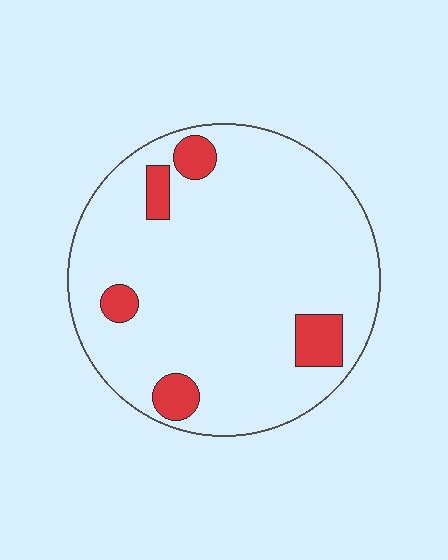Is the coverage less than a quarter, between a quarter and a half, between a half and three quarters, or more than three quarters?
Less than a quarter.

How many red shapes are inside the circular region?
5.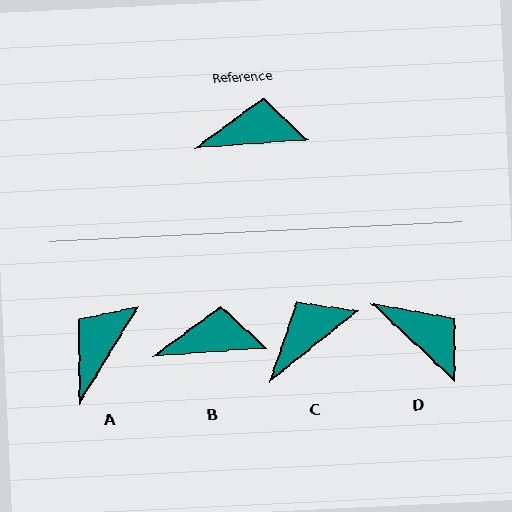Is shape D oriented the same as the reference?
No, it is off by about 47 degrees.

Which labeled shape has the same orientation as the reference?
B.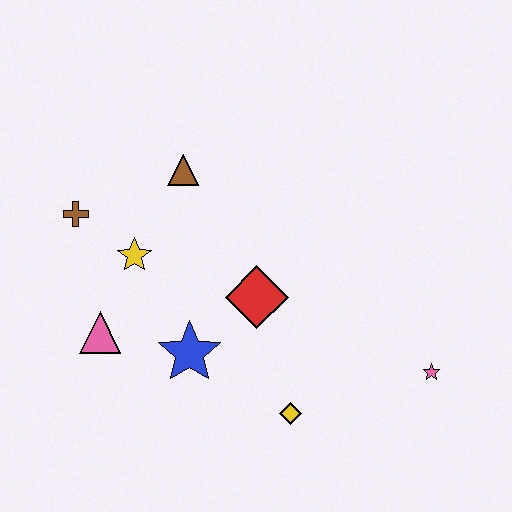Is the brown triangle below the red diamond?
No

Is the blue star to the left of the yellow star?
No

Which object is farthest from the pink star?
The brown cross is farthest from the pink star.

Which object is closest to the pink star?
The yellow diamond is closest to the pink star.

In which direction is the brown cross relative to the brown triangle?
The brown cross is to the left of the brown triangle.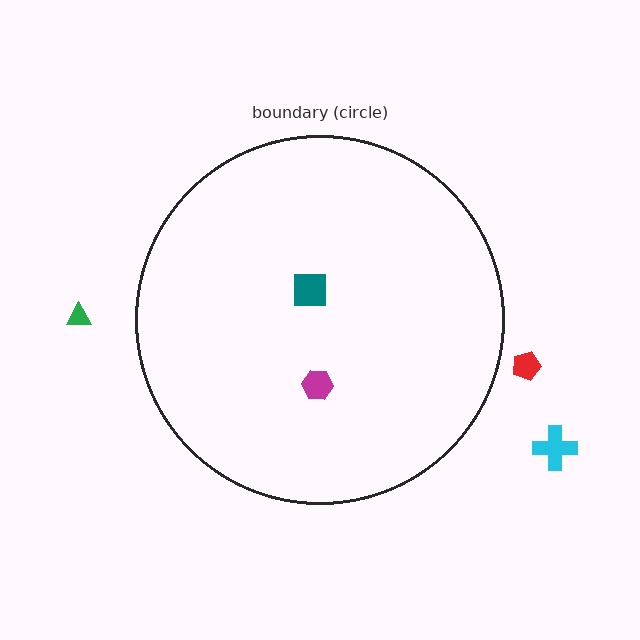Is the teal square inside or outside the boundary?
Inside.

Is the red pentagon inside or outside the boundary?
Outside.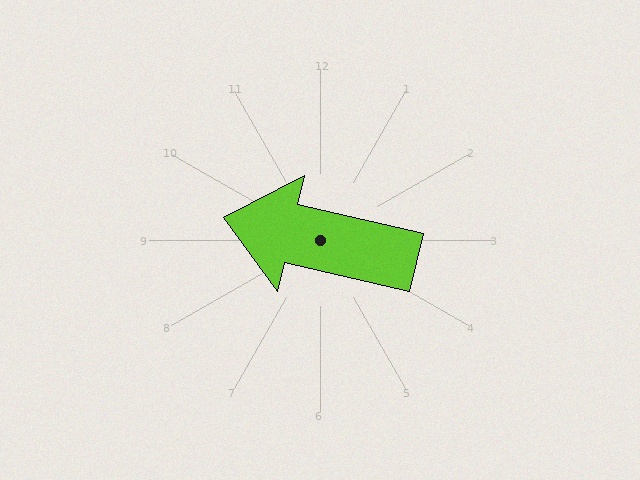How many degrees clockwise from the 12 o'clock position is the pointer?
Approximately 283 degrees.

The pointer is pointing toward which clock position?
Roughly 9 o'clock.